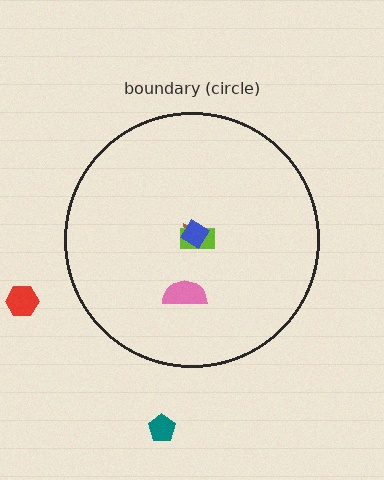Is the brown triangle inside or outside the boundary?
Inside.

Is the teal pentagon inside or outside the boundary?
Outside.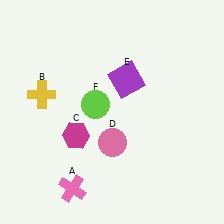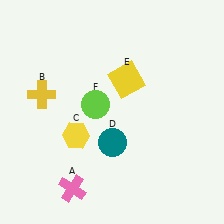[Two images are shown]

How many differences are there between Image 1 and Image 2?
There are 3 differences between the two images.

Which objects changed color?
C changed from magenta to yellow. D changed from pink to teal. E changed from purple to yellow.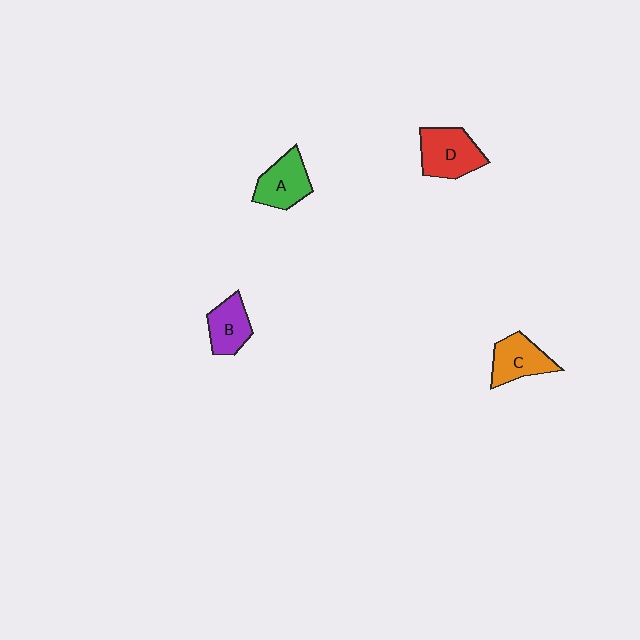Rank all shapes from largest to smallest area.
From largest to smallest: D (red), A (green), C (orange), B (purple).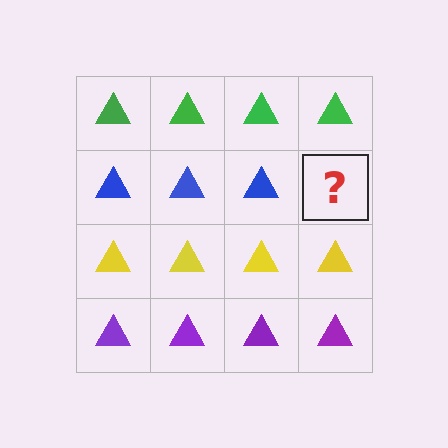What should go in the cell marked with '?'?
The missing cell should contain a blue triangle.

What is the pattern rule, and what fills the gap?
The rule is that each row has a consistent color. The gap should be filled with a blue triangle.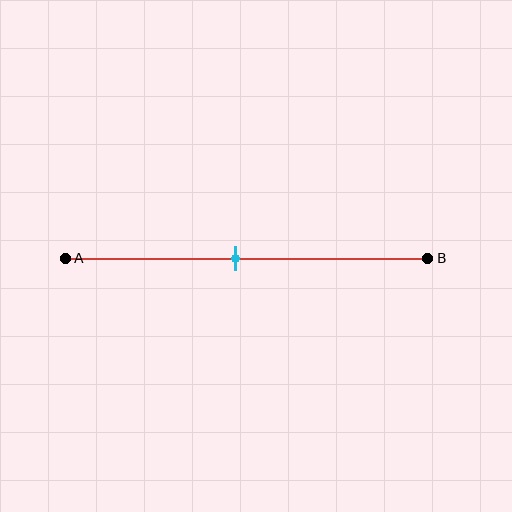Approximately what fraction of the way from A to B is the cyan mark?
The cyan mark is approximately 45% of the way from A to B.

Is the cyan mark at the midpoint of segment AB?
Yes, the mark is approximately at the midpoint.